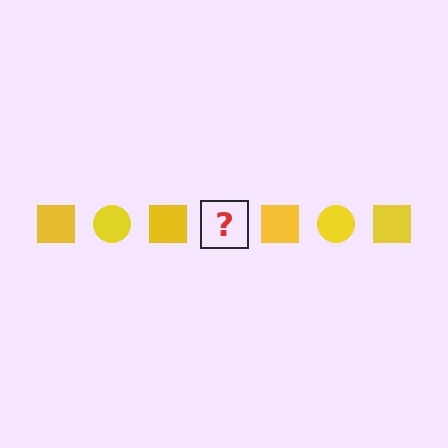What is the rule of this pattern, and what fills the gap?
The rule is that the pattern cycles through square, circle shapes in yellow. The gap should be filled with a yellow circle.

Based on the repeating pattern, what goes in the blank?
The blank should be a yellow circle.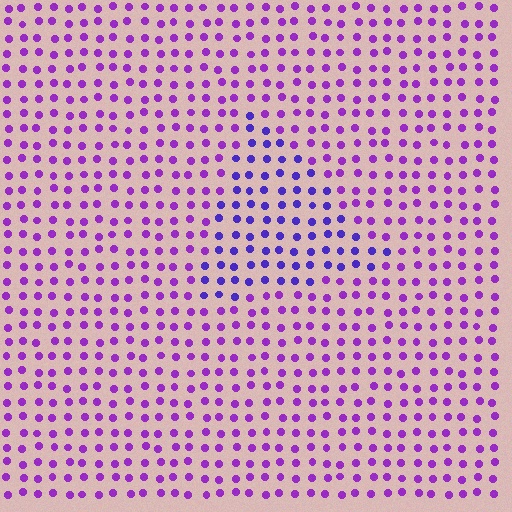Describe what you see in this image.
The image is filled with small purple elements in a uniform arrangement. A triangle-shaped region is visible where the elements are tinted to a slightly different hue, forming a subtle color boundary.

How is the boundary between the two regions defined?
The boundary is defined purely by a slight shift in hue (about 31 degrees). Spacing, size, and orientation are identical on both sides.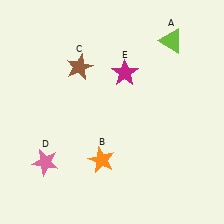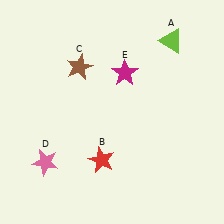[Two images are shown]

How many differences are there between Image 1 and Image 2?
There is 1 difference between the two images.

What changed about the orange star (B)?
In Image 1, B is orange. In Image 2, it changed to red.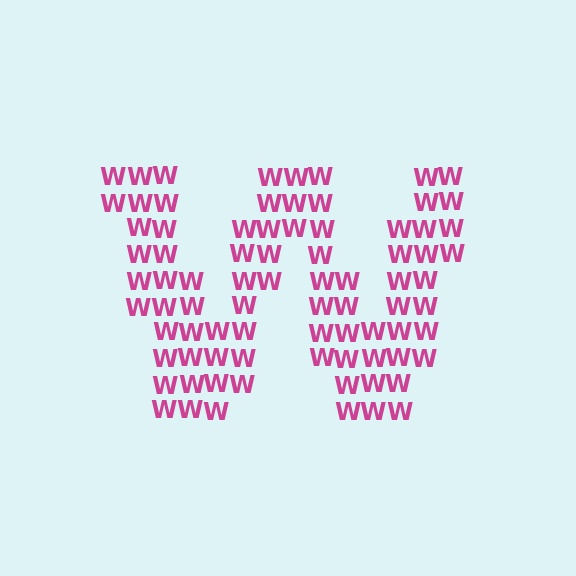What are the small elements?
The small elements are letter W's.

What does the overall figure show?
The overall figure shows the letter W.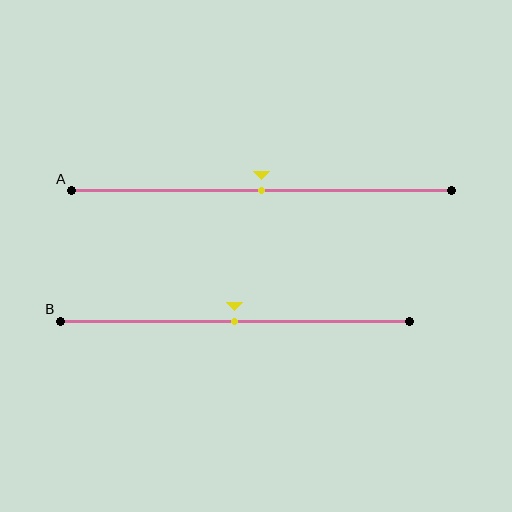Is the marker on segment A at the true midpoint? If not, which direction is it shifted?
Yes, the marker on segment A is at the true midpoint.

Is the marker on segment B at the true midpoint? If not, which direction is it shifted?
Yes, the marker on segment B is at the true midpoint.